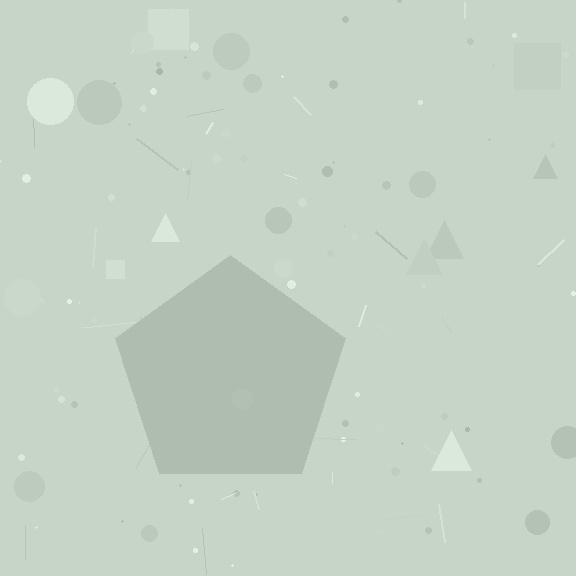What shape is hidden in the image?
A pentagon is hidden in the image.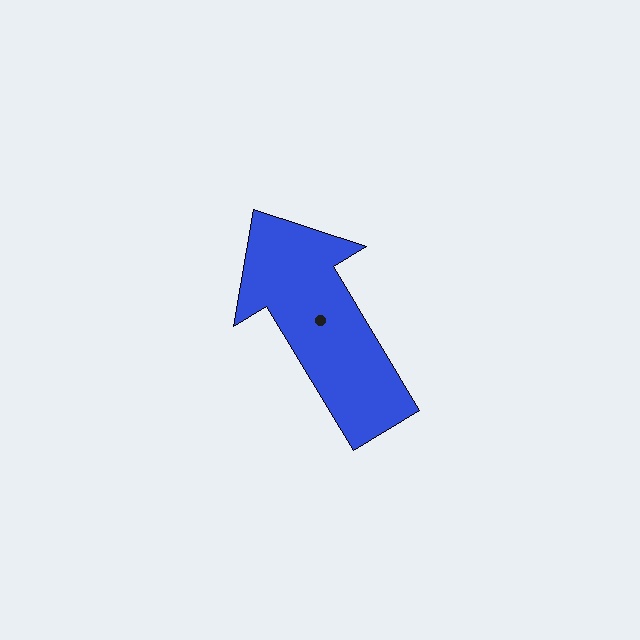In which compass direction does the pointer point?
Northwest.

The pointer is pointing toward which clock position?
Roughly 11 o'clock.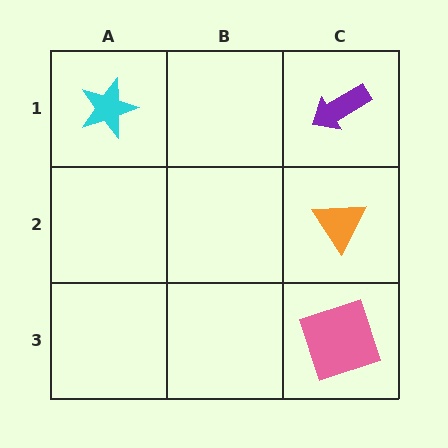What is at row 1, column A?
A cyan star.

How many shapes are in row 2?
1 shape.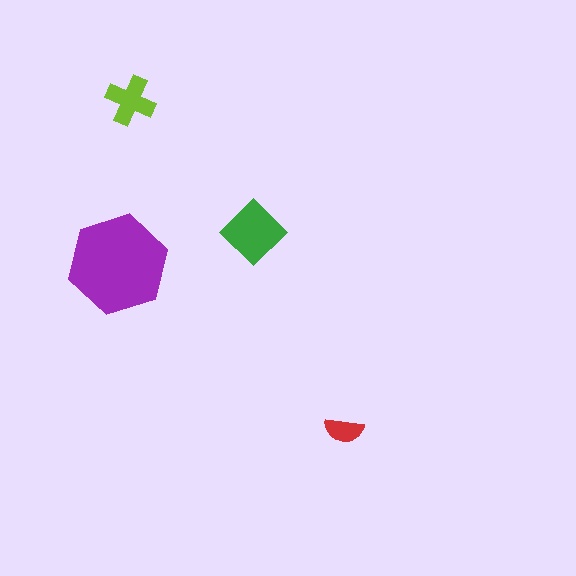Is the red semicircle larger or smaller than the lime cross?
Smaller.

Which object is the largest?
The purple hexagon.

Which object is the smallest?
The red semicircle.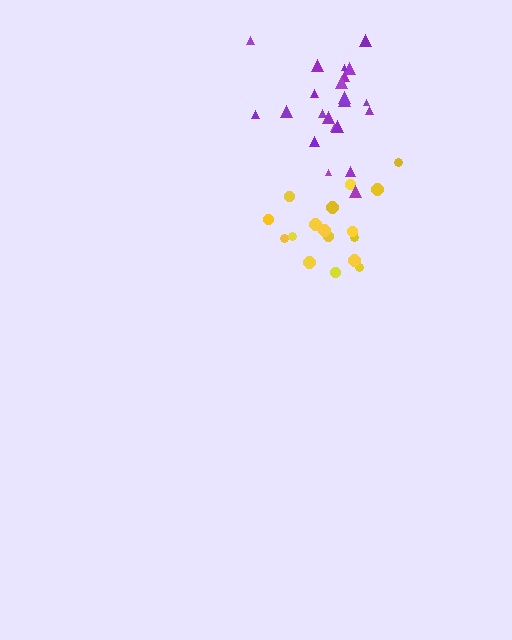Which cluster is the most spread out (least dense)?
Purple.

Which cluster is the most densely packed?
Yellow.